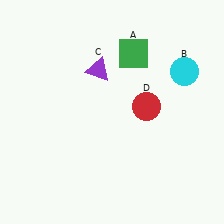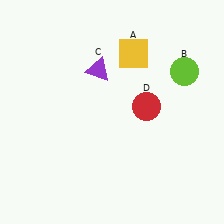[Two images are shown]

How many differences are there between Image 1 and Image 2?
There are 2 differences between the two images.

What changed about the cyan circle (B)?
In Image 1, B is cyan. In Image 2, it changed to lime.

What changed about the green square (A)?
In Image 1, A is green. In Image 2, it changed to yellow.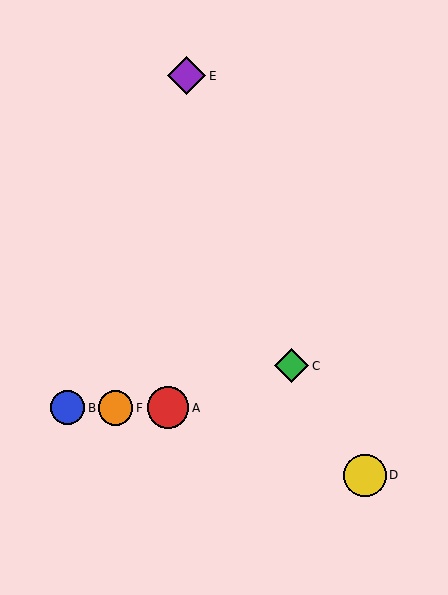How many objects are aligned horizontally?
3 objects (A, B, F) are aligned horizontally.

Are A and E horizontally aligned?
No, A is at y≈408 and E is at y≈76.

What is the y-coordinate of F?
Object F is at y≈408.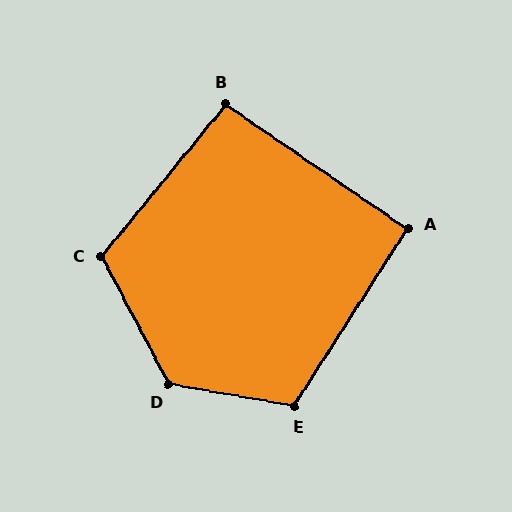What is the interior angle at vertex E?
Approximately 113 degrees (obtuse).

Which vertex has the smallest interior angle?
A, at approximately 91 degrees.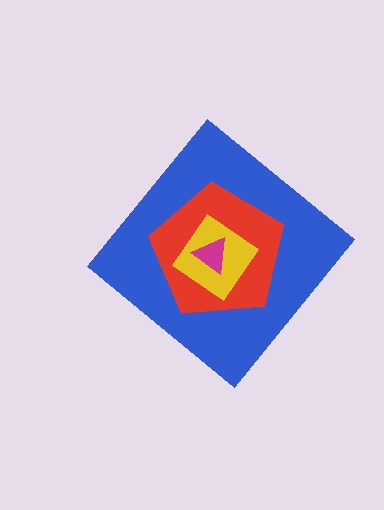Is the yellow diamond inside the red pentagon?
Yes.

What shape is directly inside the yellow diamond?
The magenta triangle.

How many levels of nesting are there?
4.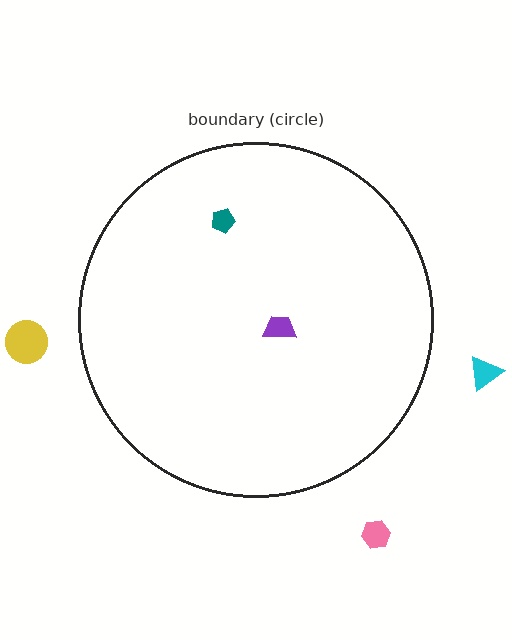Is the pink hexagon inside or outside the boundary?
Outside.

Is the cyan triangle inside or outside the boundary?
Outside.